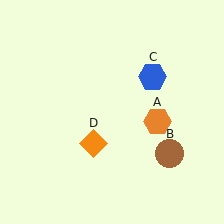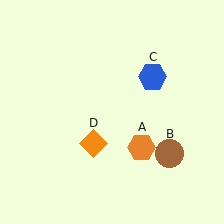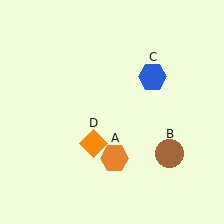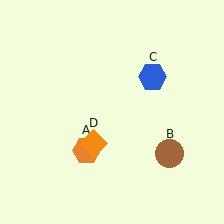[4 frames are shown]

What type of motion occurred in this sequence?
The orange hexagon (object A) rotated clockwise around the center of the scene.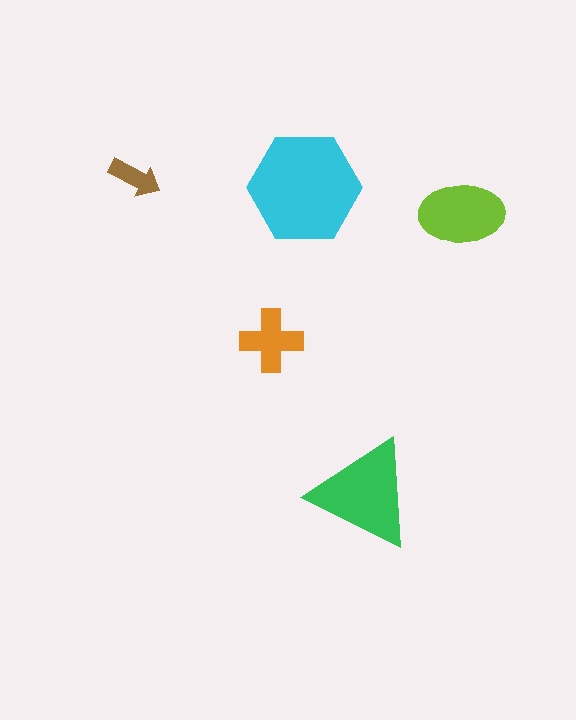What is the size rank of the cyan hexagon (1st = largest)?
1st.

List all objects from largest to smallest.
The cyan hexagon, the green triangle, the lime ellipse, the orange cross, the brown arrow.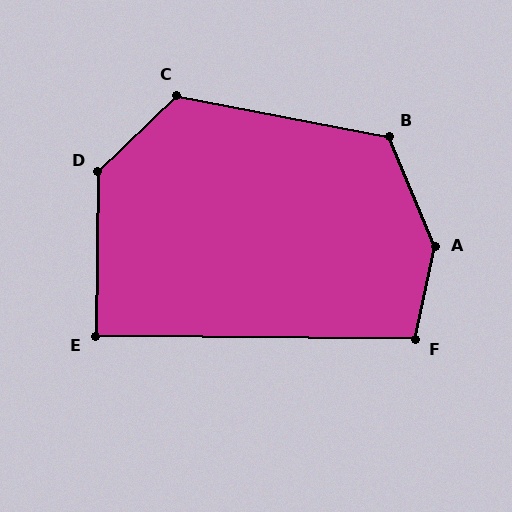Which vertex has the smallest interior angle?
E, at approximately 90 degrees.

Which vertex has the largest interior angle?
A, at approximately 145 degrees.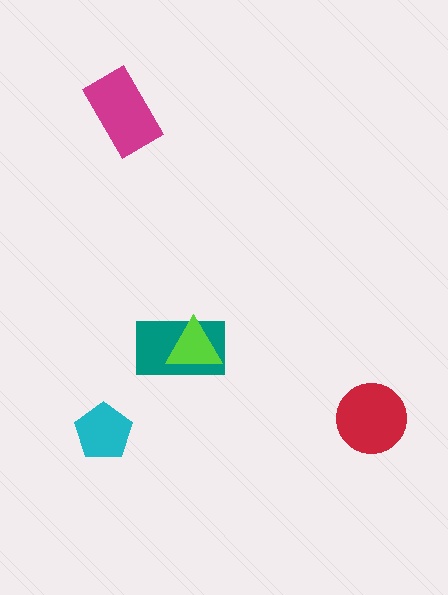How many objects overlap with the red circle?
0 objects overlap with the red circle.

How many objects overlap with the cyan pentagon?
0 objects overlap with the cyan pentagon.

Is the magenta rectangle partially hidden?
No, no other shape covers it.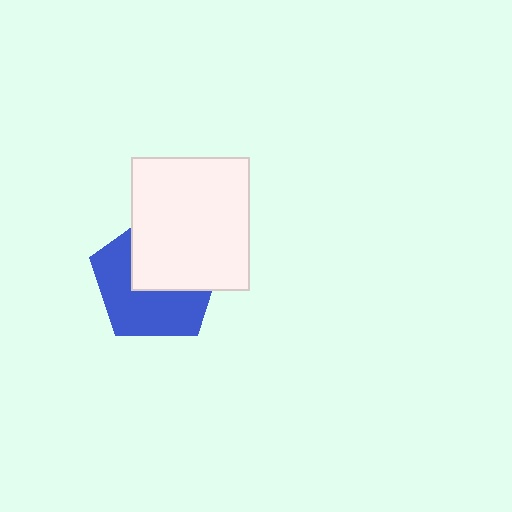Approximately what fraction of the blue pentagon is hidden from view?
Roughly 47% of the blue pentagon is hidden behind the white rectangle.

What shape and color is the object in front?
The object in front is a white rectangle.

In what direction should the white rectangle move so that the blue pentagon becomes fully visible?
The white rectangle should move toward the upper-right. That is the shortest direction to clear the overlap and leave the blue pentagon fully visible.